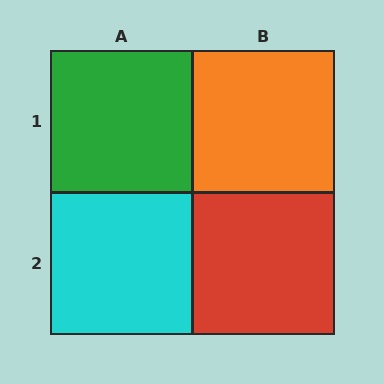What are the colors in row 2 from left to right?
Cyan, red.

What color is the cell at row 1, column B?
Orange.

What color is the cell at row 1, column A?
Green.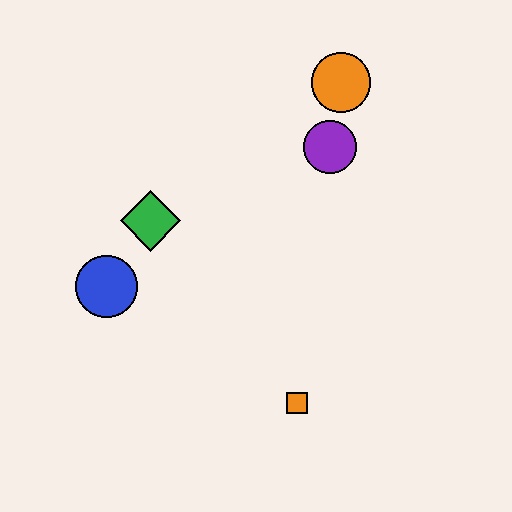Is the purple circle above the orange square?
Yes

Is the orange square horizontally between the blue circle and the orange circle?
Yes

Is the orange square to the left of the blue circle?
No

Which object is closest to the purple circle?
The orange circle is closest to the purple circle.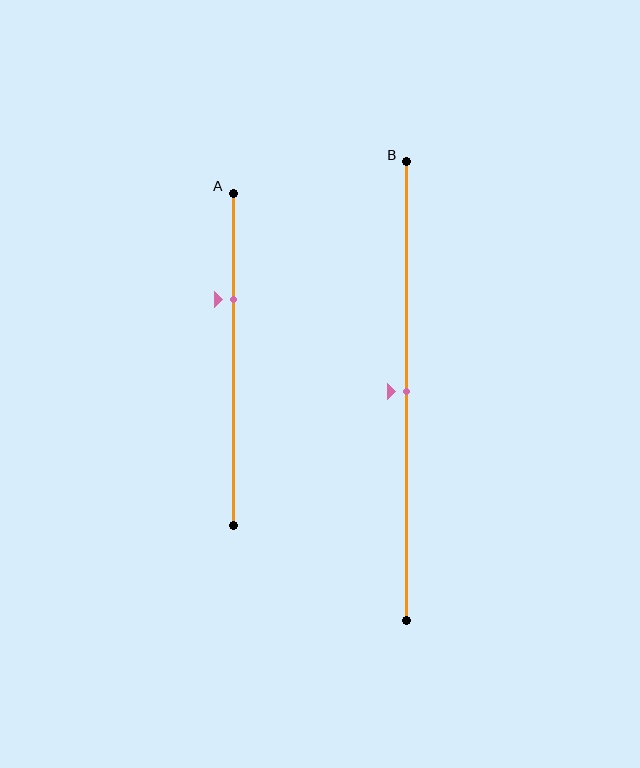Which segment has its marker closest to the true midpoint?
Segment B has its marker closest to the true midpoint.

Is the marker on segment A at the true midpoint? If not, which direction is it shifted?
No, the marker on segment A is shifted upward by about 18% of the segment length.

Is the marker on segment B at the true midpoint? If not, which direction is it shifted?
Yes, the marker on segment B is at the true midpoint.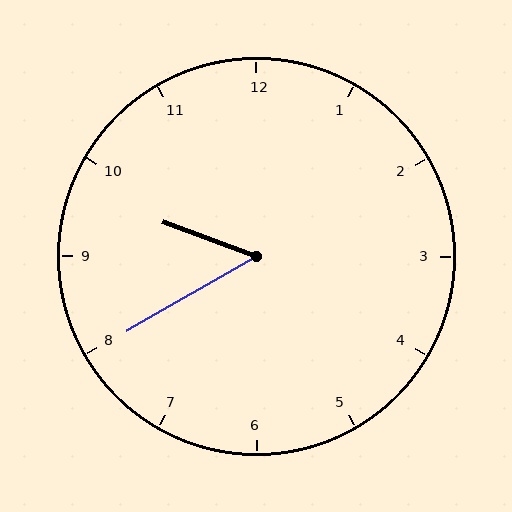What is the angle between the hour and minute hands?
Approximately 50 degrees.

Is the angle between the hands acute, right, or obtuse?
It is acute.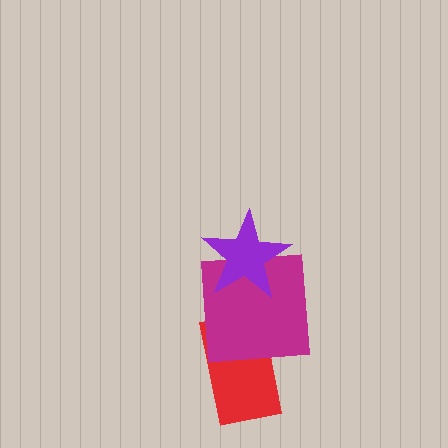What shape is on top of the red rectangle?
The magenta square is on top of the red rectangle.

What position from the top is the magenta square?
The magenta square is 2nd from the top.